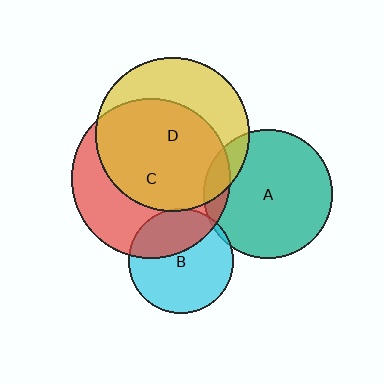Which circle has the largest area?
Circle C (red).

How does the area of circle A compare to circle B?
Approximately 1.5 times.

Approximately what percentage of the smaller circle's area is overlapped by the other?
Approximately 65%.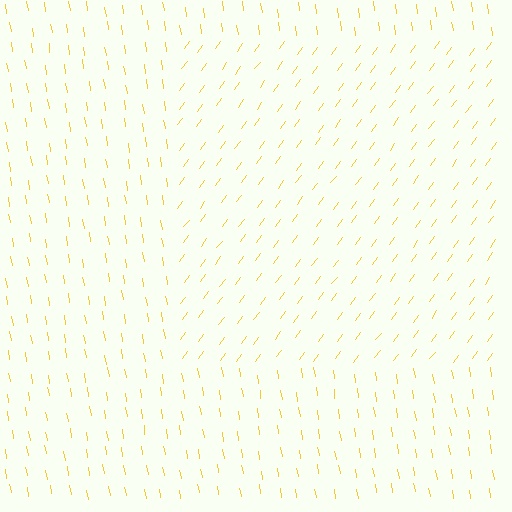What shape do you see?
I see a rectangle.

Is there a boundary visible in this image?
Yes, there is a texture boundary formed by a change in line orientation.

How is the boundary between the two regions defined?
The boundary is defined purely by a change in line orientation (approximately 45 degrees difference). All lines are the same color and thickness.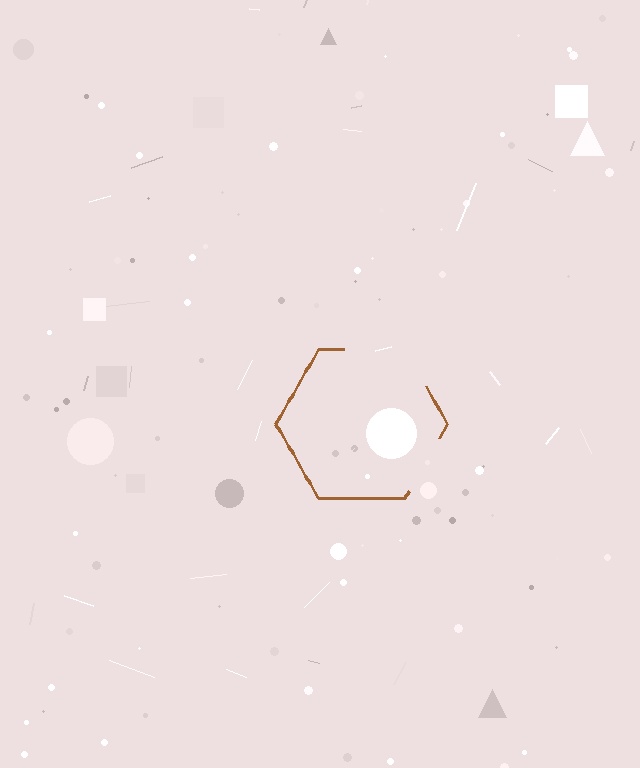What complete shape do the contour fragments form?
The contour fragments form a hexagon.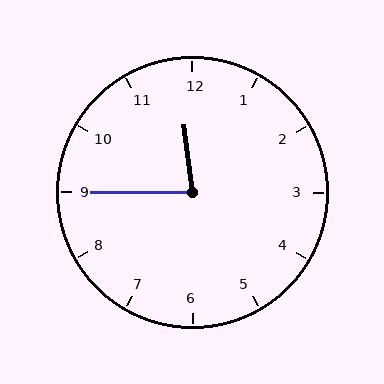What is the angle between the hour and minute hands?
Approximately 82 degrees.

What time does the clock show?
11:45.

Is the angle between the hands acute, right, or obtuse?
It is acute.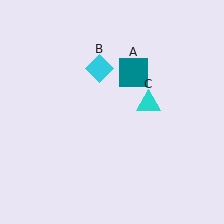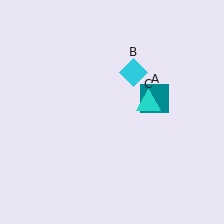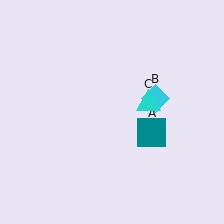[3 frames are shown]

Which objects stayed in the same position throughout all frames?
Cyan triangle (object C) remained stationary.